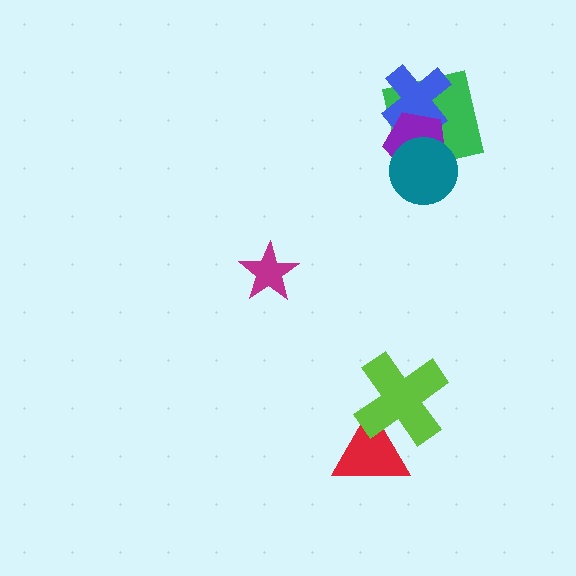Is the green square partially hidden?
Yes, it is partially covered by another shape.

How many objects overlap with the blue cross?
2 objects overlap with the blue cross.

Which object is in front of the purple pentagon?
The teal circle is in front of the purple pentagon.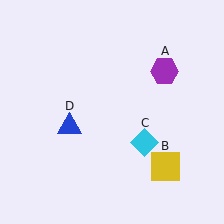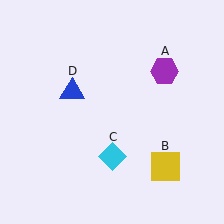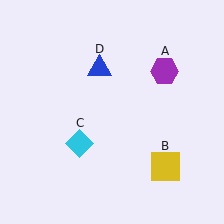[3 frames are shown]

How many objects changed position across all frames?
2 objects changed position: cyan diamond (object C), blue triangle (object D).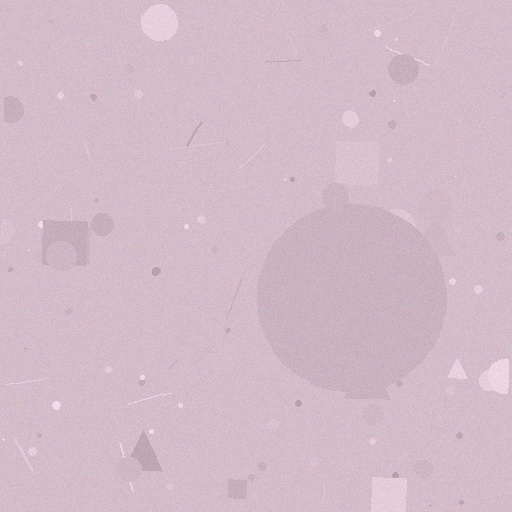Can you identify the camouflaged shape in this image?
The camouflaged shape is a circle.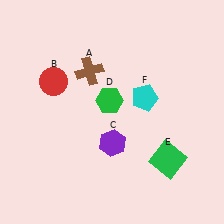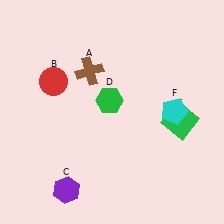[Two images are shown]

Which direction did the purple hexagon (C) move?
The purple hexagon (C) moved down.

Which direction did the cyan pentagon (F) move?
The cyan pentagon (F) moved right.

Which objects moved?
The objects that moved are: the purple hexagon (C), the green square (E), the cyan pentagon (F).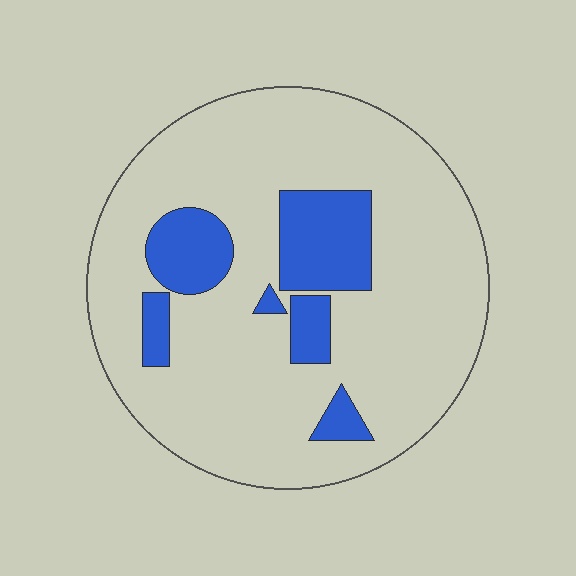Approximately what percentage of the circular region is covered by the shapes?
Approximately 20%.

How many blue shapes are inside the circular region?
6.